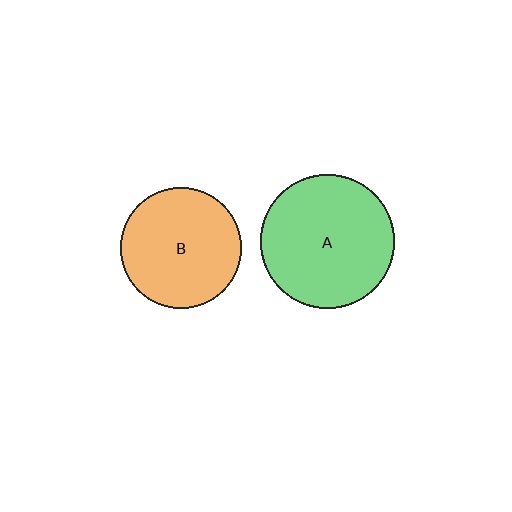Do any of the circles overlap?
No, none of the circles overlap.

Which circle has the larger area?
Circle A (green).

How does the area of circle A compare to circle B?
Approximately 1.2 times.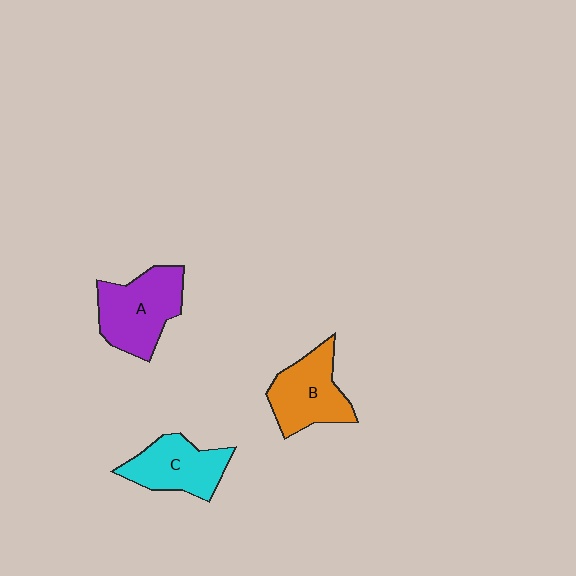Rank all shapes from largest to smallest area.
From largest to smallest: A (purple), B (orange), C (cyan).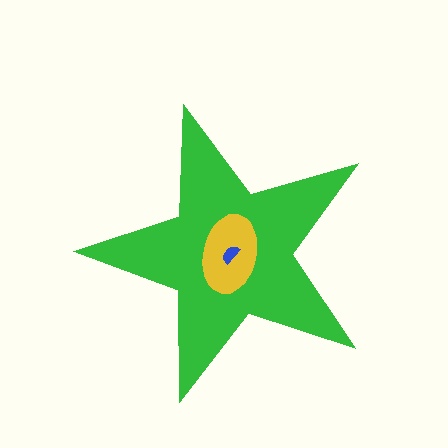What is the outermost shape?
The green star.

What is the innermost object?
The blue semicircle.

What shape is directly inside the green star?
The yellow ellipse.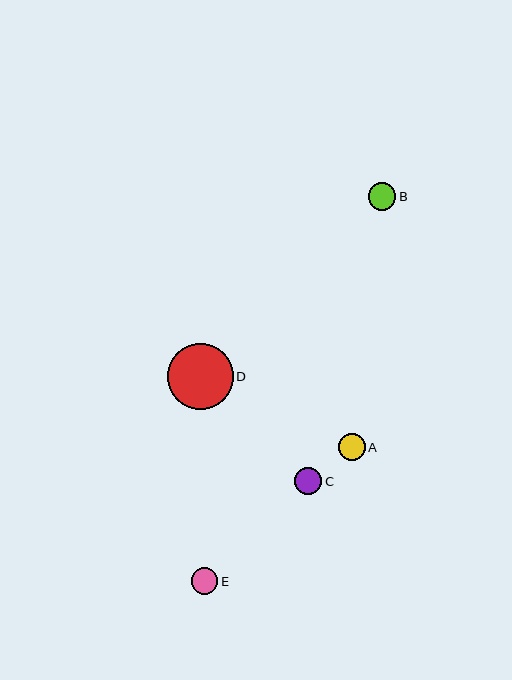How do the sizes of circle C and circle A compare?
Circle C and circle A are approximately the same size.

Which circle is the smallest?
Circle E is the smallest with a size of approximately 26 pixels.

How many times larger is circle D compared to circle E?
Circle D is approximately 2.5 times the size of circle E.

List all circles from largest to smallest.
From largest to smallest: D, B, C, A, E.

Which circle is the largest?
Circle D is the largest with a size of approximately 66 pixels.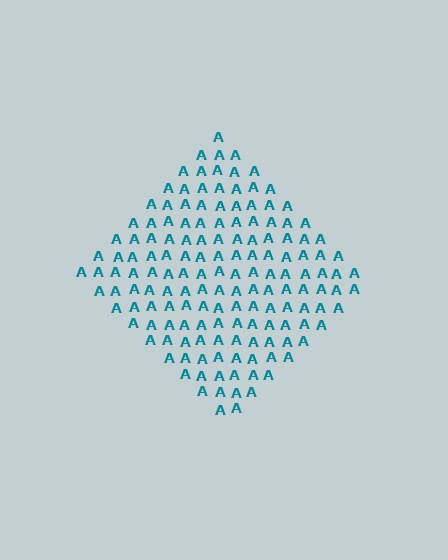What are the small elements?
The small elements are letter A's.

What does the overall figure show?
The overall figure shows a diamond.